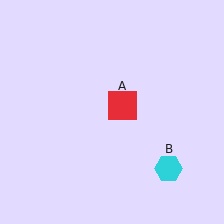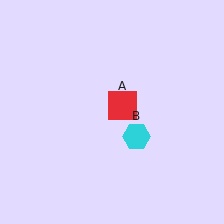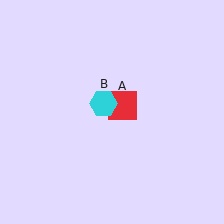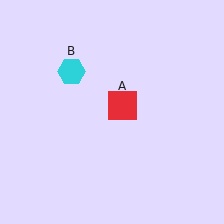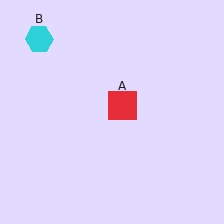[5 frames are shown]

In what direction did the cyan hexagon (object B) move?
The cyan hexagon (object B) moved up and to the left.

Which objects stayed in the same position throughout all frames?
Red square (object A) remained stationary.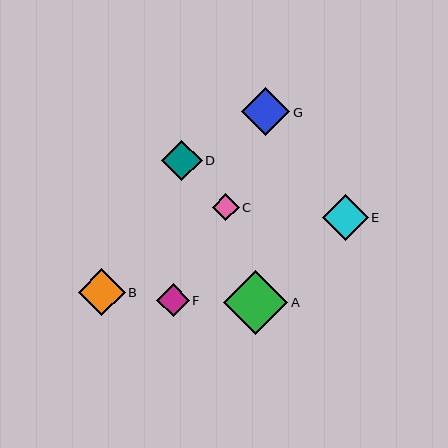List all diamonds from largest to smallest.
From largest to smallest: A, G, B, E, D, F, C.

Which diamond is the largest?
Diamond A is the largest with a size of approximately 64 pixels.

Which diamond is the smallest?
Diamond C is the smallest with a size of approximately 27 pixels.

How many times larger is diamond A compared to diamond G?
Diamond A is approximately 1.3 times the size of diamond G.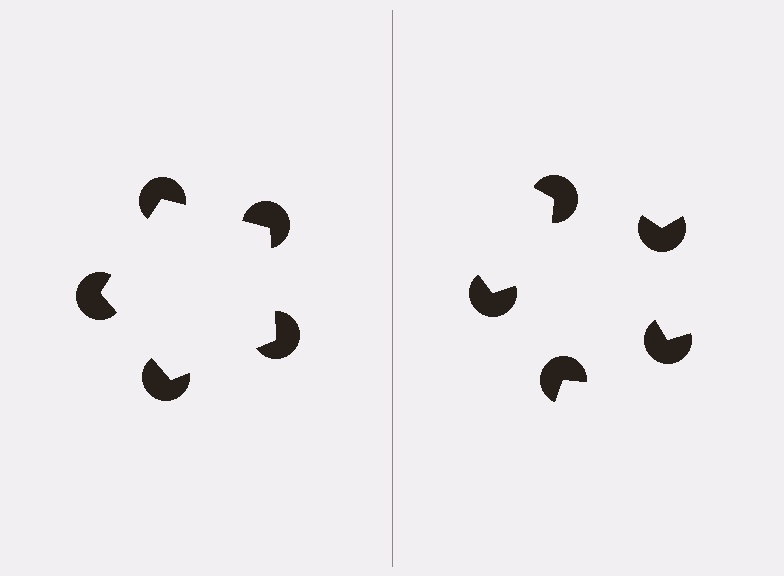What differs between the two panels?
The pac-man discs are positioned identically on both sides; only the wedge orientations differ. On the left they align to a pentagon; on the right they are misaligned.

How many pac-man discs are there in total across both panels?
10 — 5 on each side.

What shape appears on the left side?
An illusory pentagon.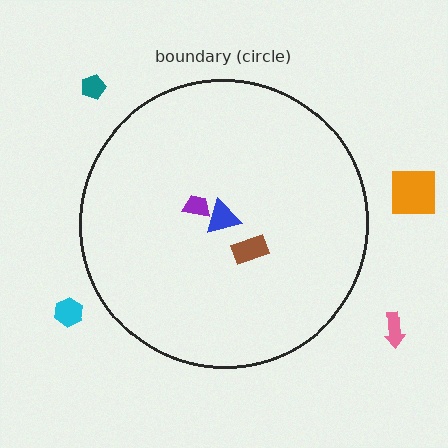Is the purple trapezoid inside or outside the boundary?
Inside.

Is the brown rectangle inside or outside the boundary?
Inside.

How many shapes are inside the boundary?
3 inside, 4 outside.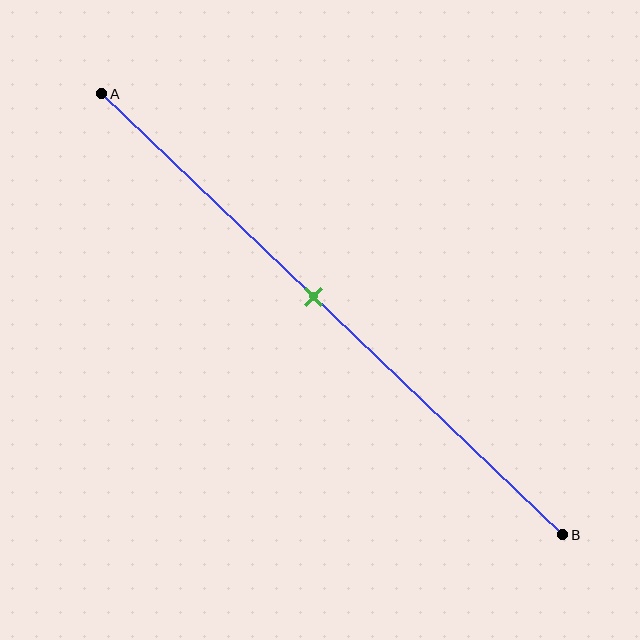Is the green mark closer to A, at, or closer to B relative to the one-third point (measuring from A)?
The green mark is closer to point B than the one-third point of segment AB.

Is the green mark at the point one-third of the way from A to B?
No, the mark is at about 45% from A, not at the 33% one-third point.